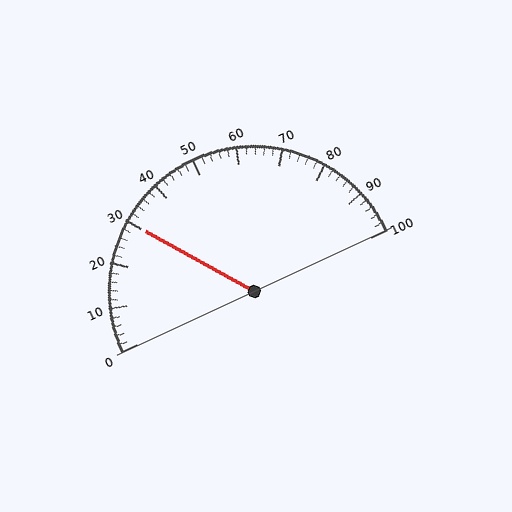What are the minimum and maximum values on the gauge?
The gauge ranges from 0 to 100.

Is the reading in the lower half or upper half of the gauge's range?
The reading is in the lower half of the range (0 to 100).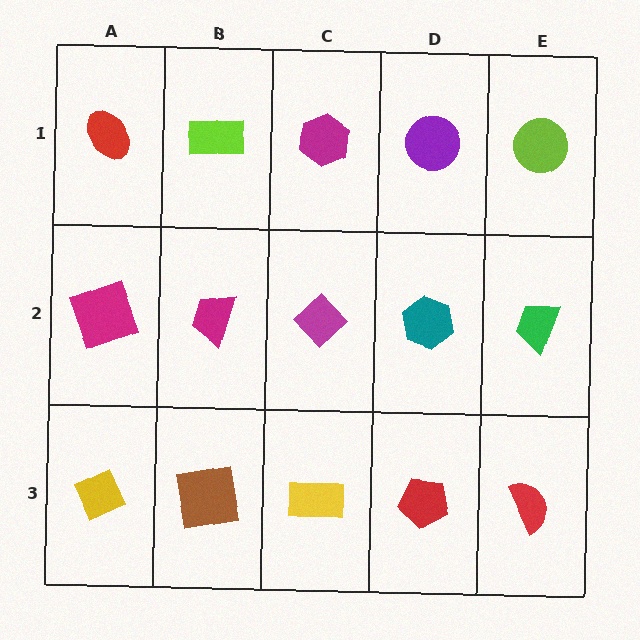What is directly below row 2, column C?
A yellow rectangle.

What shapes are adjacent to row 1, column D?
A teal hexagon (row 2, column D), a magenta hexagon (row 1, column C), a lime circle (row 1, column E).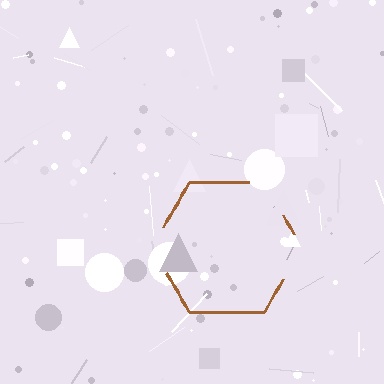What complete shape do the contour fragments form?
The contour fragments form a hexagon.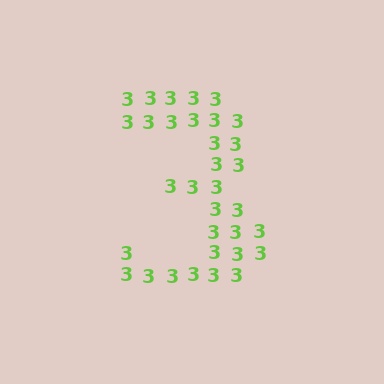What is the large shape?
The large shape is the digit 3.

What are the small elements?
The small elements are digit 3's.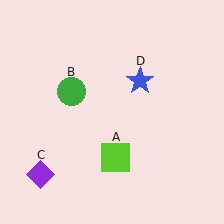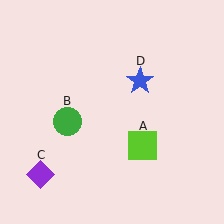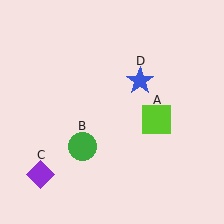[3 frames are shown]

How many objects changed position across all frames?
2 objects changed position: lime square (object A), green circle (object B).